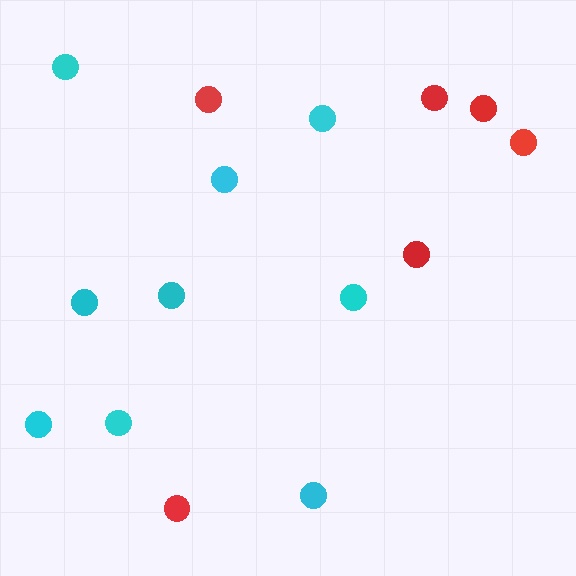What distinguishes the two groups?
There are 2 groups: one group of red circles (6) and one group of cyan circles (9).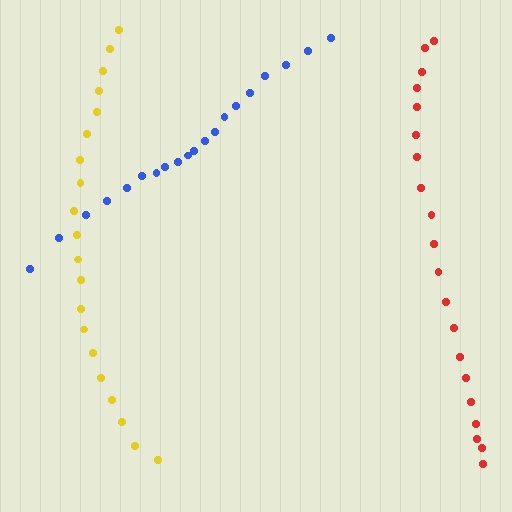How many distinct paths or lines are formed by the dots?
There are 3 distinct paths.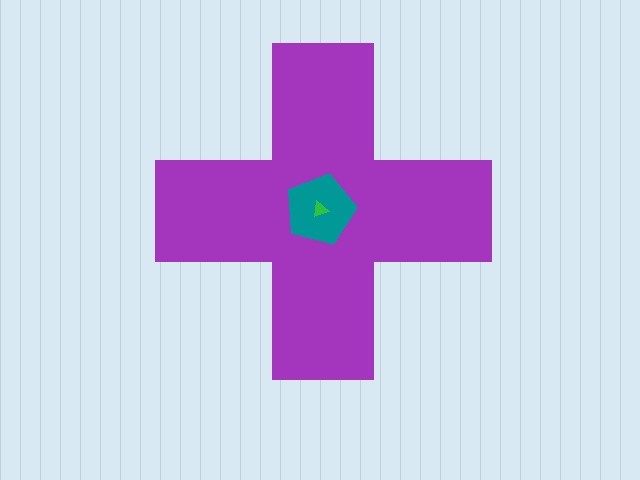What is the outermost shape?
The purple cross.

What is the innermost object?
The green triangle.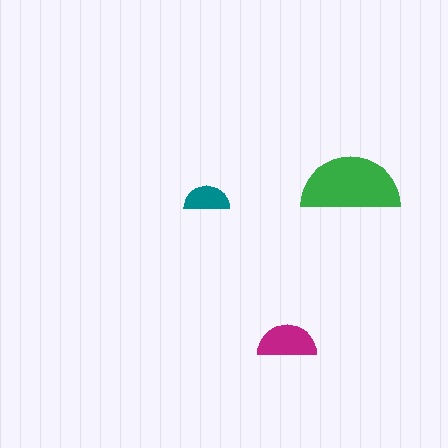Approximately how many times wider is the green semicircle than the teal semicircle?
About 2 times wider.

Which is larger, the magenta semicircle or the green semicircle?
The green one.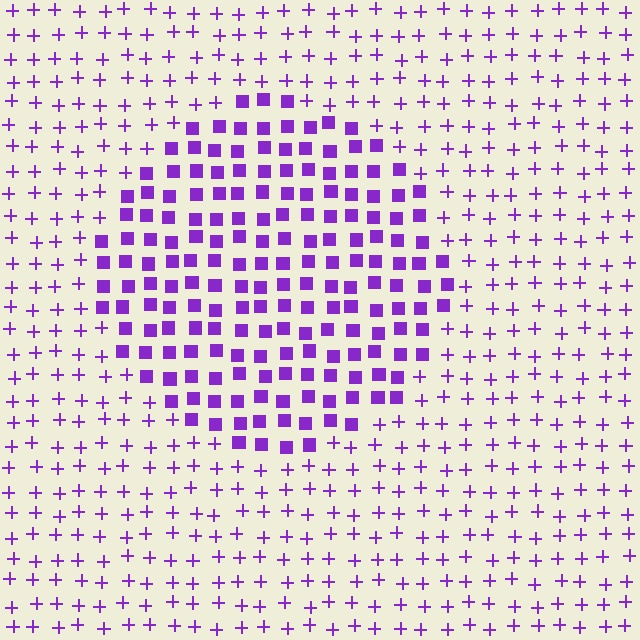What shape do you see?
I see a circle.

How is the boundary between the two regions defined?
The boundary is defined by a change in element shape: squares inside vs. plus signs outside. All elements share the same color and spacing.